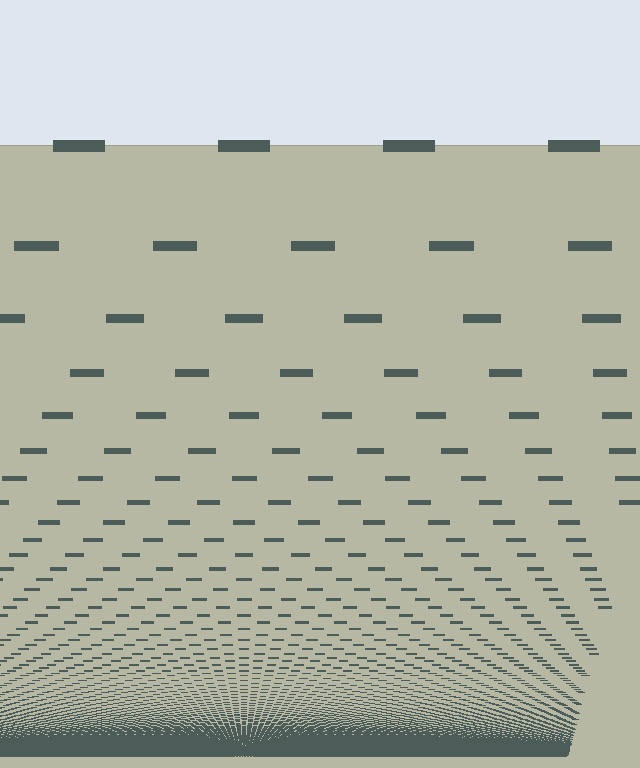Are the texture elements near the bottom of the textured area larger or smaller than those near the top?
Smaller. The gradient is inverted — elements near the bottom are smaller and denser.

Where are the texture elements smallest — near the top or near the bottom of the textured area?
Near the bottom.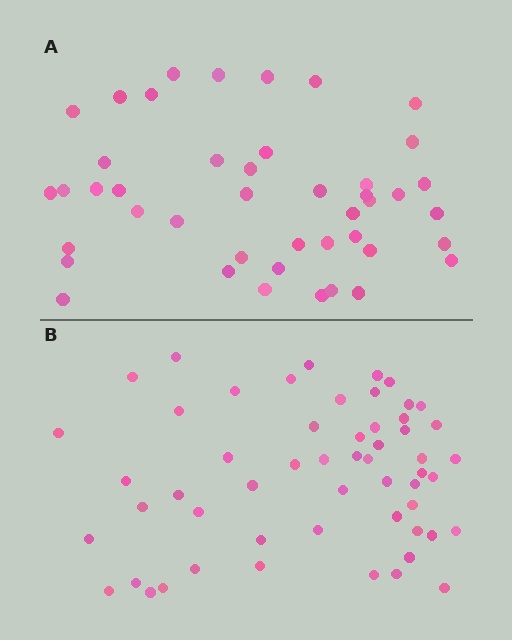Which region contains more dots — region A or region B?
Region B (the bottom region) has more dots.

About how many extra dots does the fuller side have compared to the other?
Region B has roughly 12 or so more dots than region A.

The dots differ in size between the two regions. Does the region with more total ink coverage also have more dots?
No. Region A has more total ink coverage because its dots are larger, but region B actually contains more individual dots. Total area can be misleading — the number of items is what matters here.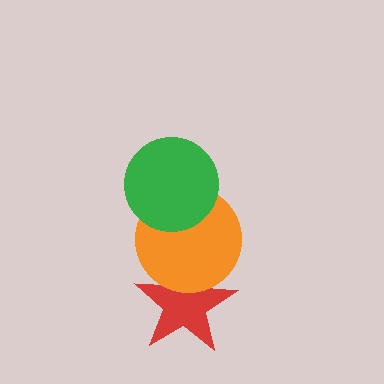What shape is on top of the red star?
The orange circle is on top of the red star.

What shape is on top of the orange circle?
The green circle is on top of the orange circle.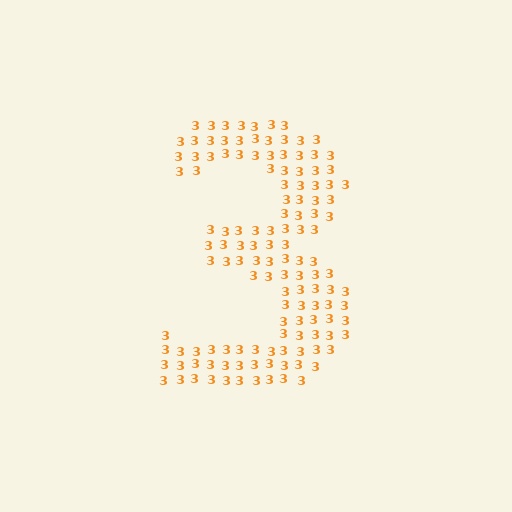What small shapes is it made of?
It is made of small digit 3's.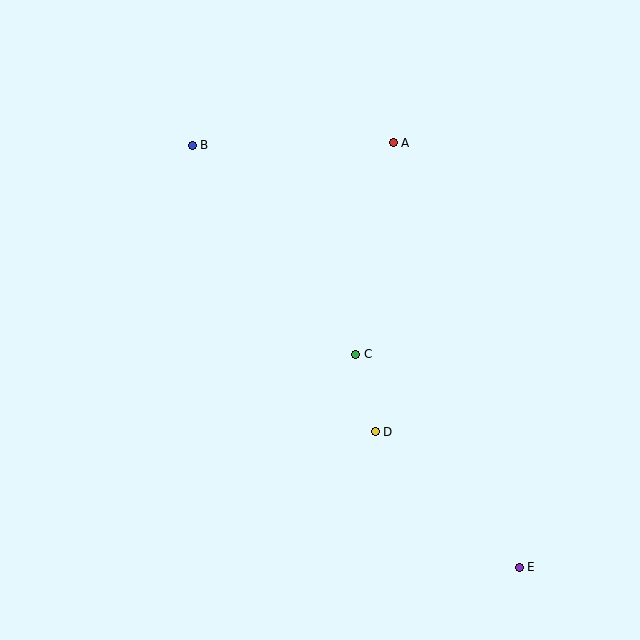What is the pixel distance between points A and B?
The distance between A and B is 201 pixels.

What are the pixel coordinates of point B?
Point B is at (192, 145).